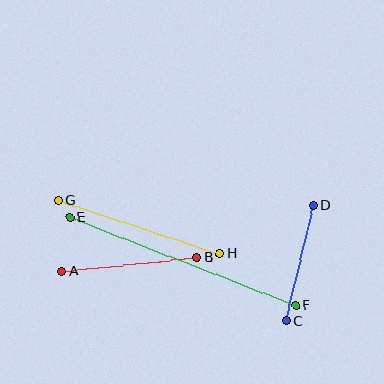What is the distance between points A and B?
The distance is approximately 137 pixels.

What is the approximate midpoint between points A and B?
The midpoint is at approximately (129, 264) pixels.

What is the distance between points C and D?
The distance is approximately 118 pixels.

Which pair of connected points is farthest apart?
Points E and F are farthest apart.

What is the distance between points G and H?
The distance is approximately 171 pixels.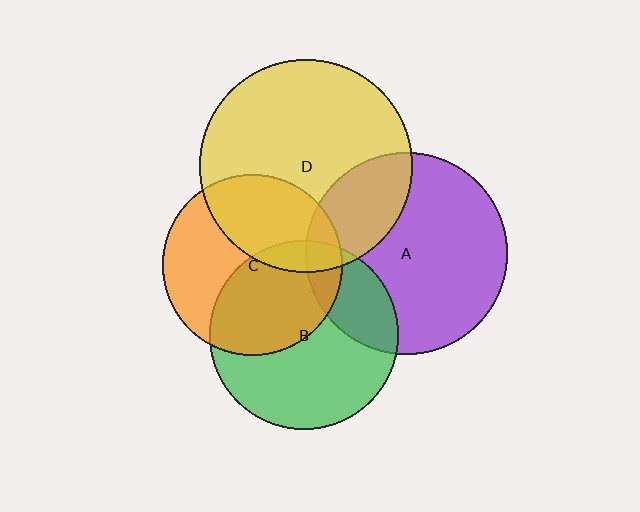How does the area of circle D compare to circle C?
Approximately 1.4 times.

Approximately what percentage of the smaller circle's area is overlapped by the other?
Approximately 25%.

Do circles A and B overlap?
Yes.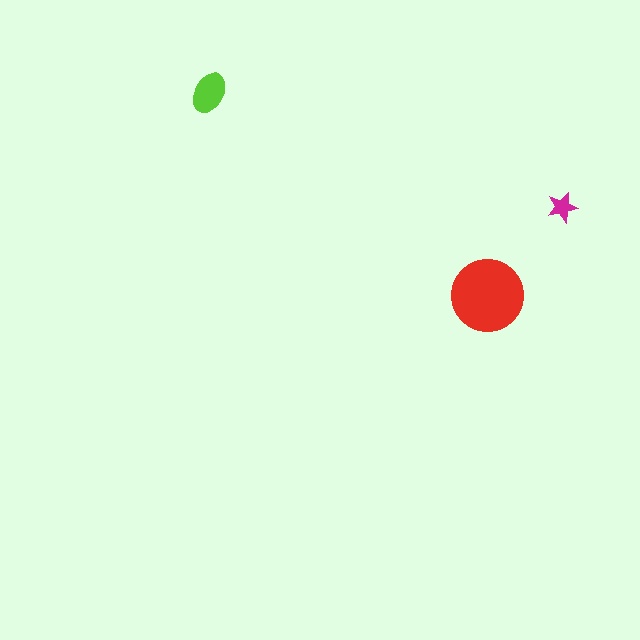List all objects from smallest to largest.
The magenta star, the lime ellipse, the red circle.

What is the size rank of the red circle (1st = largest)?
1st.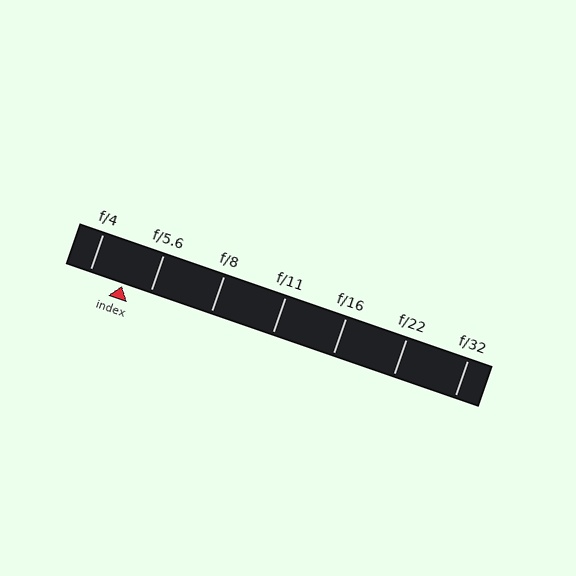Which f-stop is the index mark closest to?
The index mark is closest to f/5.6.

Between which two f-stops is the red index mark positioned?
The index mark is between f/4 and f/5.6.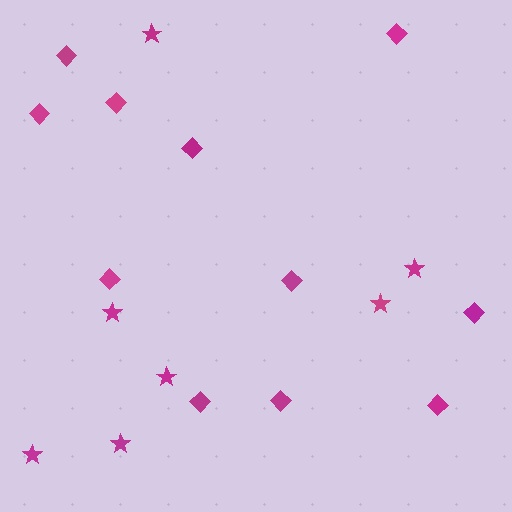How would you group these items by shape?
There are 2 groups: one group of stars (7) and one group of diamonds (11).